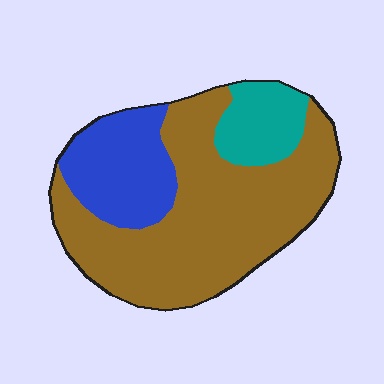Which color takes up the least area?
Teal, at roughly 15%.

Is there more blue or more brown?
Brown.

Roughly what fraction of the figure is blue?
Blue takes up about one fifth (1/5) of the figure.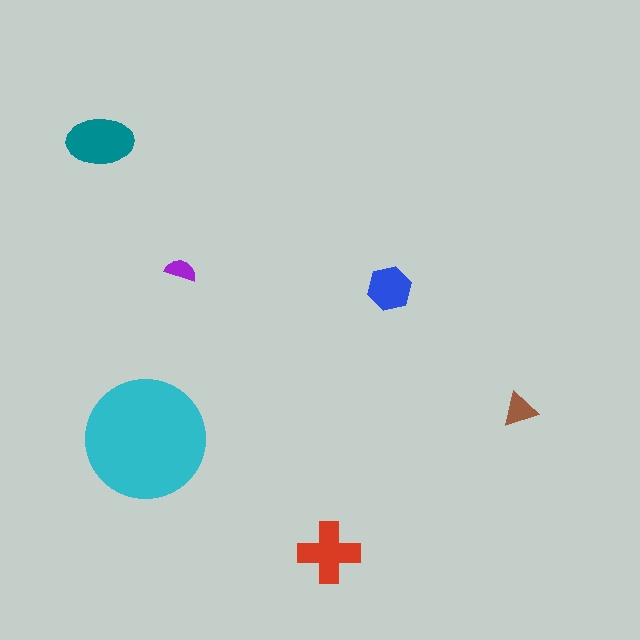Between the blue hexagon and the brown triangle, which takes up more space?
The blue hexagon.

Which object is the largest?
The cyan circle.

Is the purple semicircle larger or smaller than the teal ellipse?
Smaller.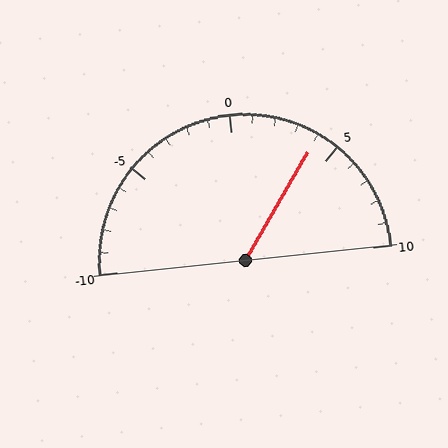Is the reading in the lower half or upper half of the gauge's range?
The reading is in the upper half of the range (-10 to 10).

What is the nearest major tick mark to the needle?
The nearest major tick mark is 5.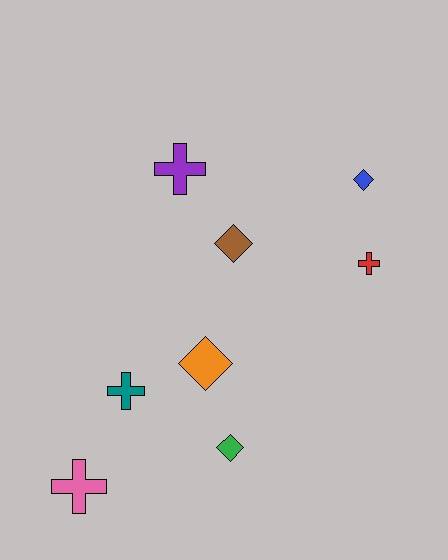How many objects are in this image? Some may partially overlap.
There are 8 objects.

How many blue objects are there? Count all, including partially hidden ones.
There is 1 blue object.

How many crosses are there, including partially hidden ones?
There are 4 crosses.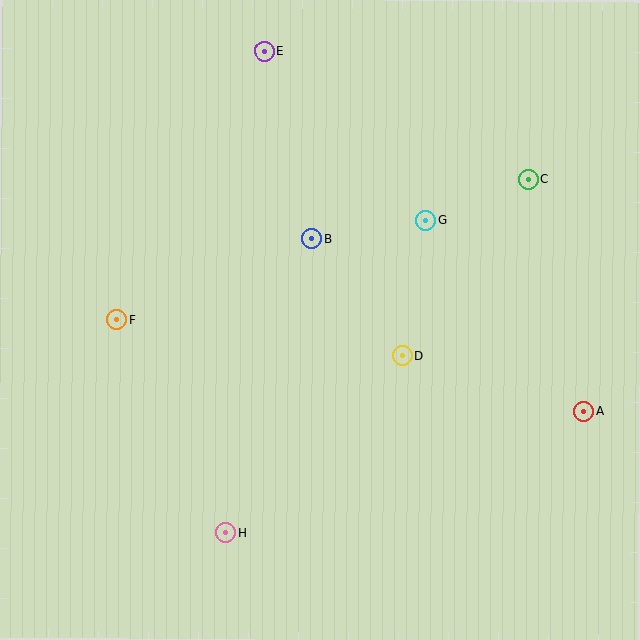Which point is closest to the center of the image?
Point B at (311, 239) is closest to the center.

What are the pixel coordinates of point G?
Point G is at (426, 220).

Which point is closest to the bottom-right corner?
Point A is closest to the bottom-right corner.